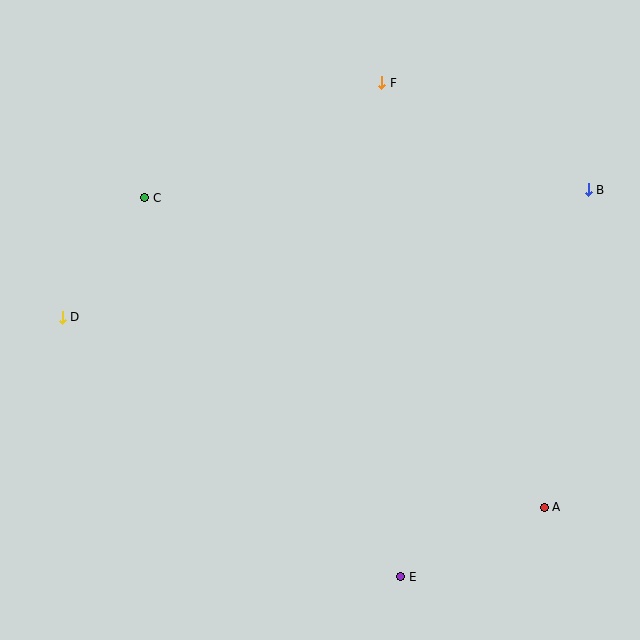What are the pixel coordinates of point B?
Point B is at (588, 190).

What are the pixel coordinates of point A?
Point A is at (544, 507).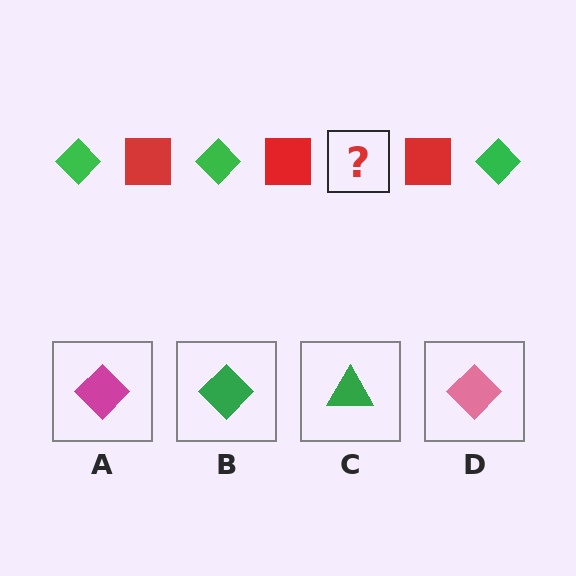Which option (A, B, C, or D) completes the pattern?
B.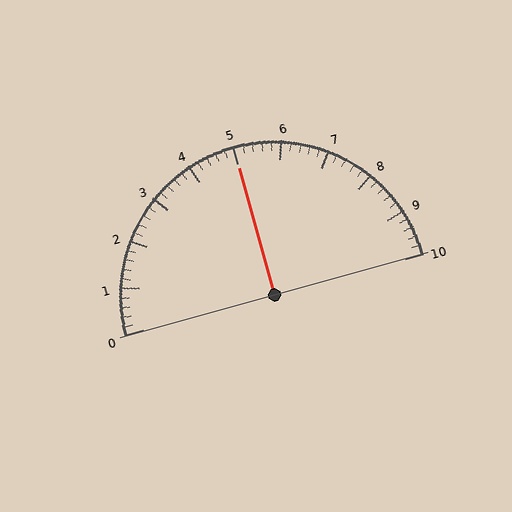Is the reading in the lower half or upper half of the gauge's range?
The reading is in the upper half of the range (0 to 10).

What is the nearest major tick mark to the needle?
The nearest major tick mark is 5.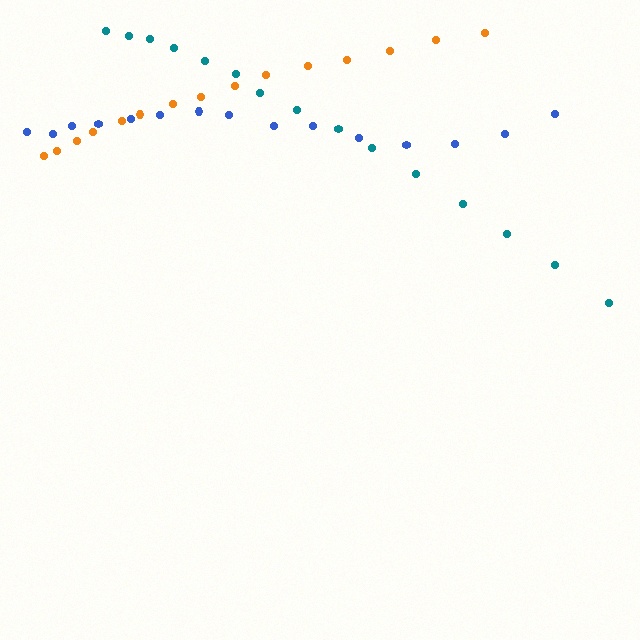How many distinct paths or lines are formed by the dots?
There are 3 distinct paths.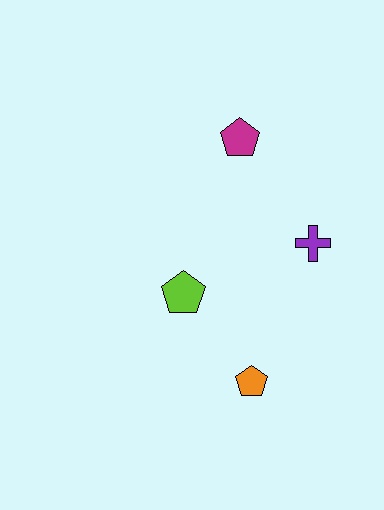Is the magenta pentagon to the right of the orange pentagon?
No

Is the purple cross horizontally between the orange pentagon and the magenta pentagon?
No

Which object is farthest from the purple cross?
The orange pentagon is farthest from the purple cross.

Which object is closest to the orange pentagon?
The lime pentagon is closest to the orange pentagon.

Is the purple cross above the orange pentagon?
Yes